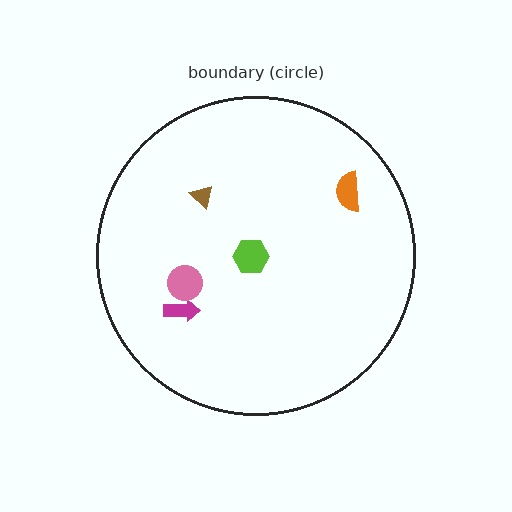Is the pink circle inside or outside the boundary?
Inside.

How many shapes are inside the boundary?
5 inside, 0 outside.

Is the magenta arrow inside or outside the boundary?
Inside.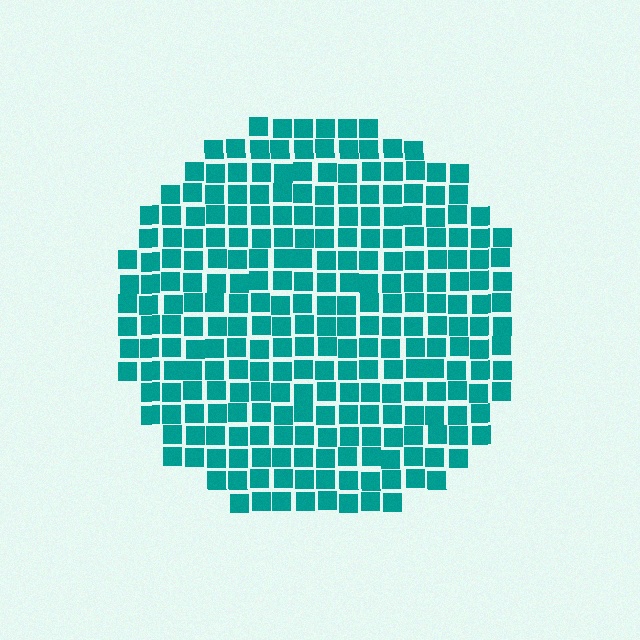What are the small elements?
The small elements are squares.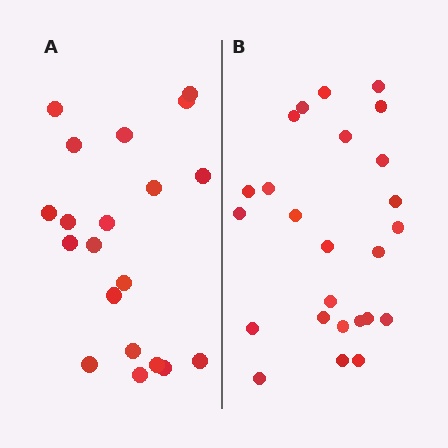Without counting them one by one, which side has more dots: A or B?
Region B (the right region) has more dots.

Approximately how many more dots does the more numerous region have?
Region B has about 5 more dots than region A.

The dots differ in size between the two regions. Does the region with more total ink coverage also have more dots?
No. Region A has more total ink coverage because its dots are larger, but region B actually contains more individual dots. Total area can be misleading — the number of items is what matters here.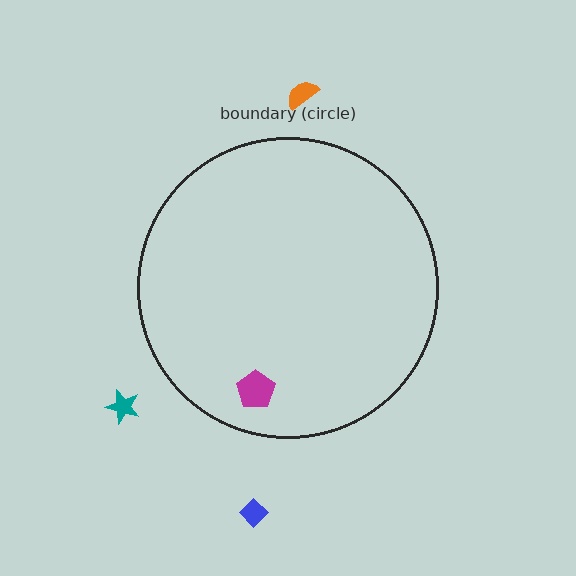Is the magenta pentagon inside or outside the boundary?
Inside.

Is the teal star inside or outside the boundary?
Outside.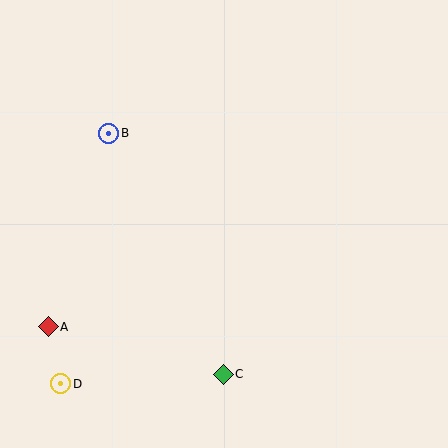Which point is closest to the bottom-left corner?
Point D is closest to the bottom-left corner.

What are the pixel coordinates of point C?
Point C is at (223, 374).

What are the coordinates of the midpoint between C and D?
The midpoint between C and D is at (142, 379).